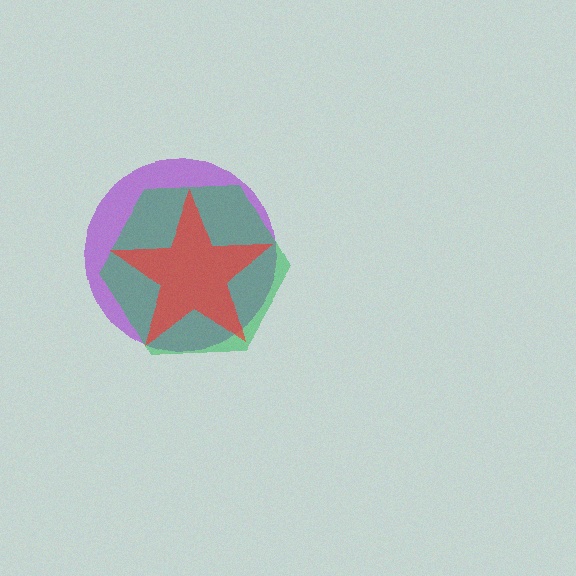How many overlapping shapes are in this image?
There are 3 overlapping shapes in the image.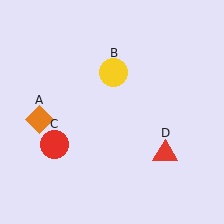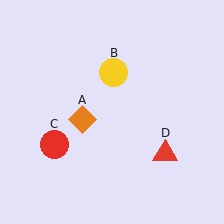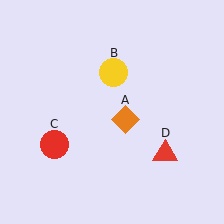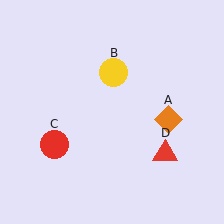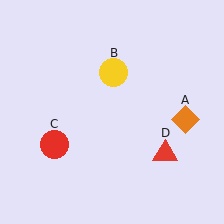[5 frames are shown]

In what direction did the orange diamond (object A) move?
The orange diamond (object A) moved right.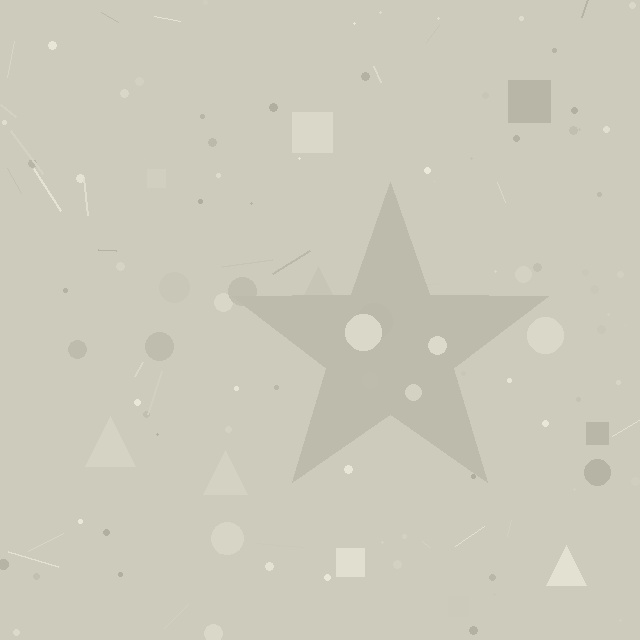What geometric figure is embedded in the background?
A star is embedded in the background.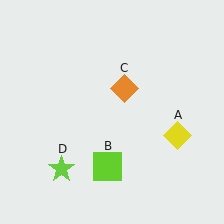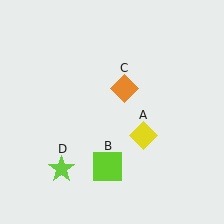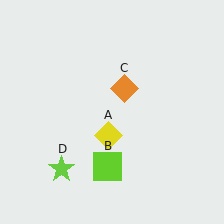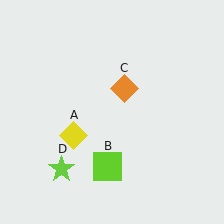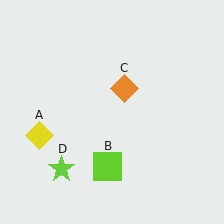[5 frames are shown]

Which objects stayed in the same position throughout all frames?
Lime square (object B) and orange diamond (object C) and lime star (object D) remained stationary.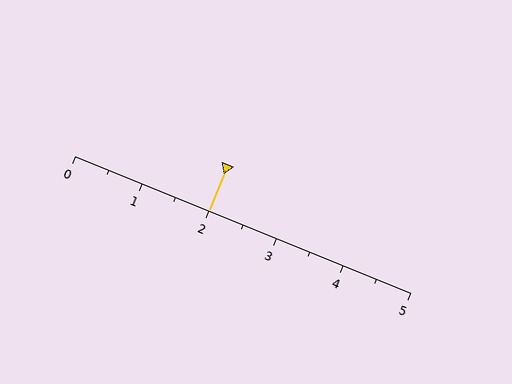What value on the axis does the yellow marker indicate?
The marker indicates approximately 2.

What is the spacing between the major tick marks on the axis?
The major ticks are spaced 1 apart.